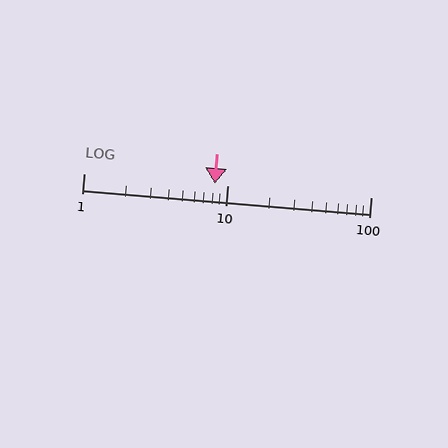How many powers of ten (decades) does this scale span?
The scale spans 2 decades, from 1 to 100.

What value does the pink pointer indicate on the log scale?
The pointer indicates approximately 8.2.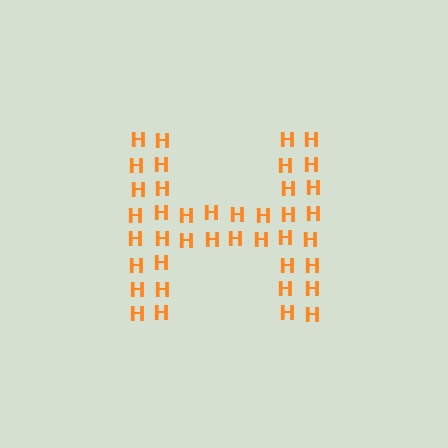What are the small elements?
The small elements are letter H's.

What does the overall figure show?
The overall figure shows the letter H.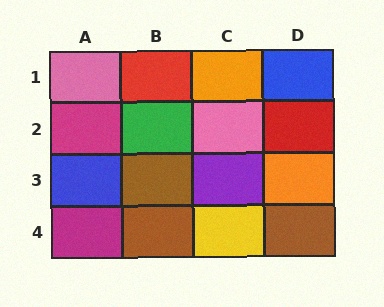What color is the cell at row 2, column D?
Red.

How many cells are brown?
3 cells are brown.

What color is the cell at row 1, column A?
Pink.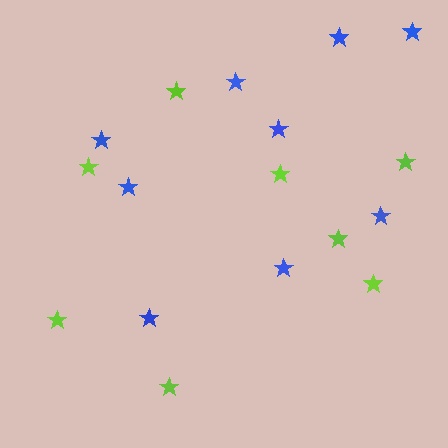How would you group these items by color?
There are 2 groups: one group of lime stars (8) and one group of blue stars (9).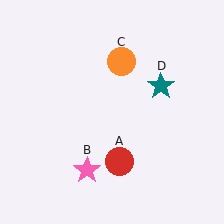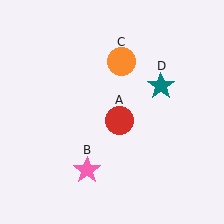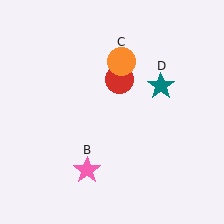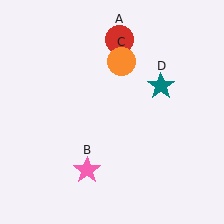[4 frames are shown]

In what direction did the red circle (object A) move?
The red circle (object A) moved up.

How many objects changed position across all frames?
1 object changed position: red circle (object A).